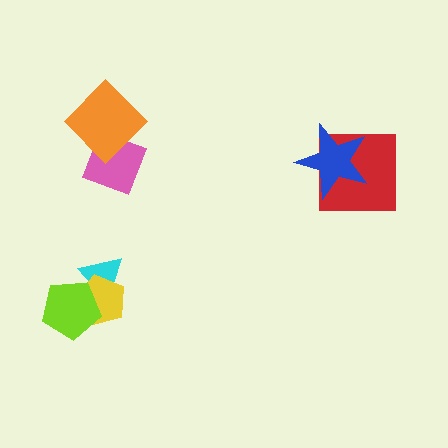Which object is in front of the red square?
The blue star is in front of the red square.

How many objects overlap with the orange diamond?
1 object overlaps with the orange diamond.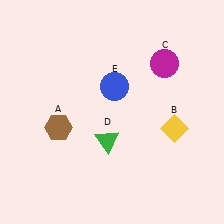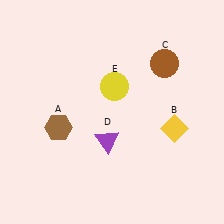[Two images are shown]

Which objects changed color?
C changed from magenta to brown. D changed from green to purple. E changed from blue to yellow.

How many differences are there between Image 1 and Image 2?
There are 3 differences between the two images.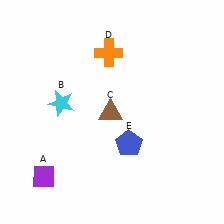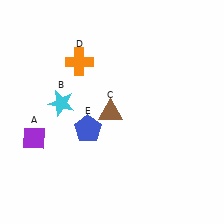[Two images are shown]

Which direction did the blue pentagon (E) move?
The blue pentagon (E) moved left.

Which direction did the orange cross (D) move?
The orange cross (D) moved left.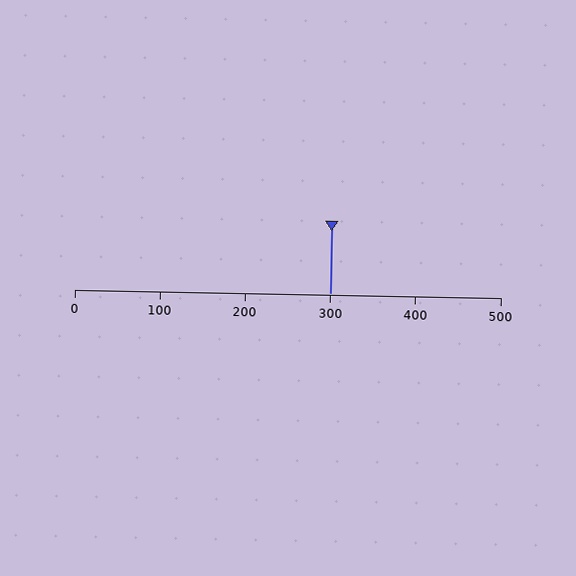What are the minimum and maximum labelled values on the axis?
The axis runs from 0 to 500.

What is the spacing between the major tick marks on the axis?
The major ticks are spaced 100 apart.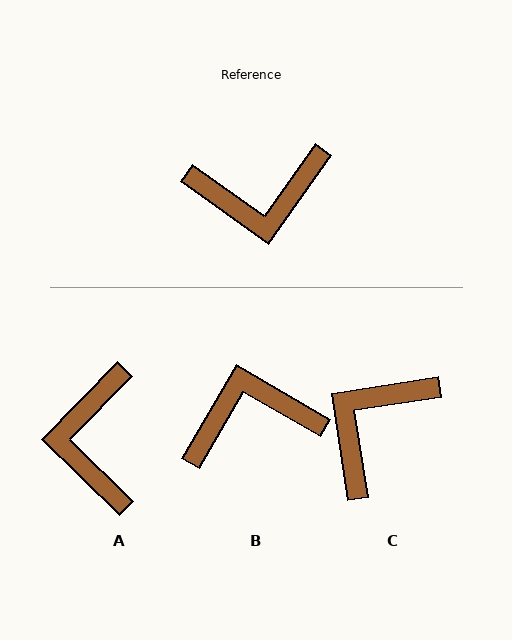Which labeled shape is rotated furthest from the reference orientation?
B, about 175 degrees away.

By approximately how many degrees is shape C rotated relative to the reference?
Approximately 136 degrees clockwise.